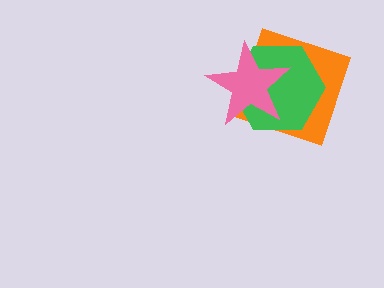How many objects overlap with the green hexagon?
2 objects overlap with the green hexagon.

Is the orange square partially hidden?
Yes, it is partially covered by another shape.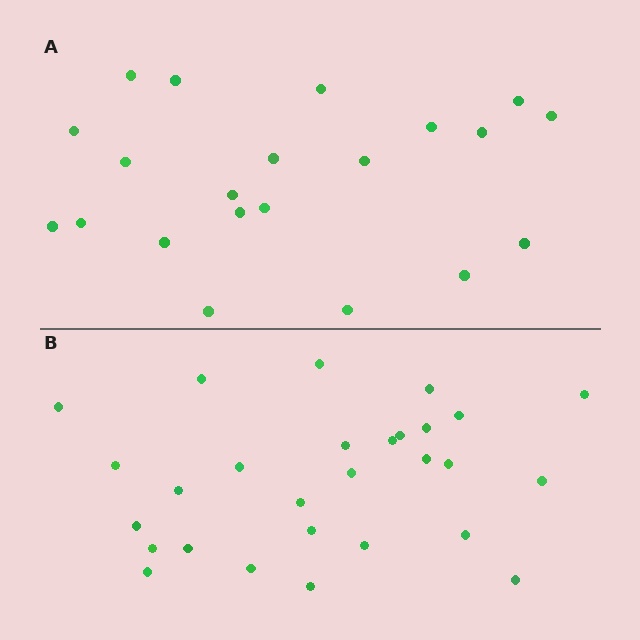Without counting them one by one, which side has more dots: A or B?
Region B (the bottom region) has more dots.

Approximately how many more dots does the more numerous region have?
Region B has roughly 8 or so more dots than region A.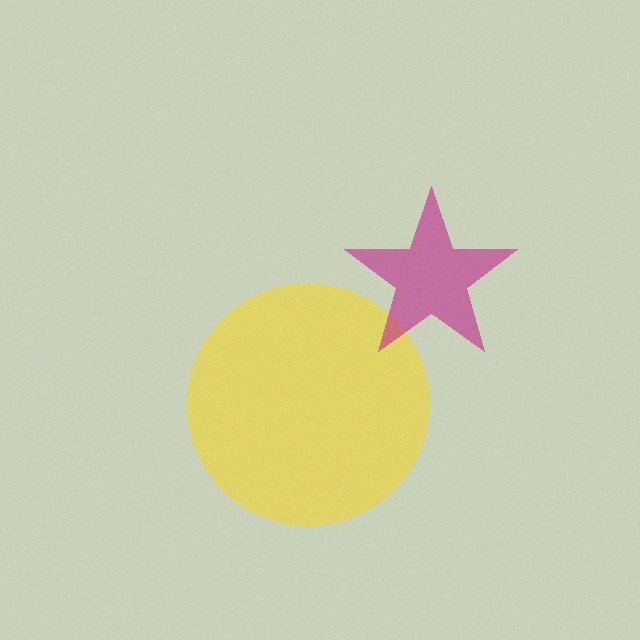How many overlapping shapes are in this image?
There are 2 overlapping shapes in the image.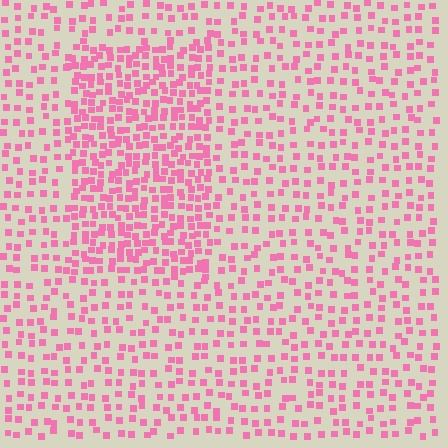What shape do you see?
I see a rectangle.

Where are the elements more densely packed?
The elements are more densely packed inside the rectangle boundary.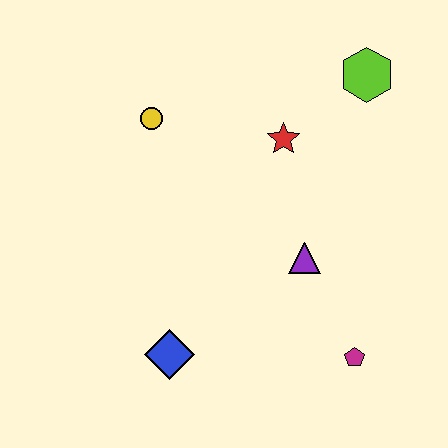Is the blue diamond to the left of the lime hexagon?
Yes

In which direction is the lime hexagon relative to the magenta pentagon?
The lime hexagon is above the magenta pentagon.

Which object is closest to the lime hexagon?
The red star is closest to the lime hexagon.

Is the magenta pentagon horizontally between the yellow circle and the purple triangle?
No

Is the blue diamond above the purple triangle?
No